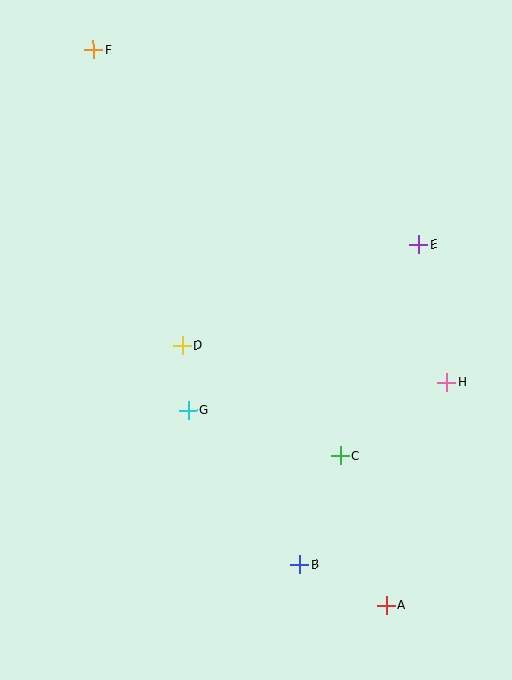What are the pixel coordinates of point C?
Point C is at (340, 456).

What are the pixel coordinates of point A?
Point A is at (387, 605).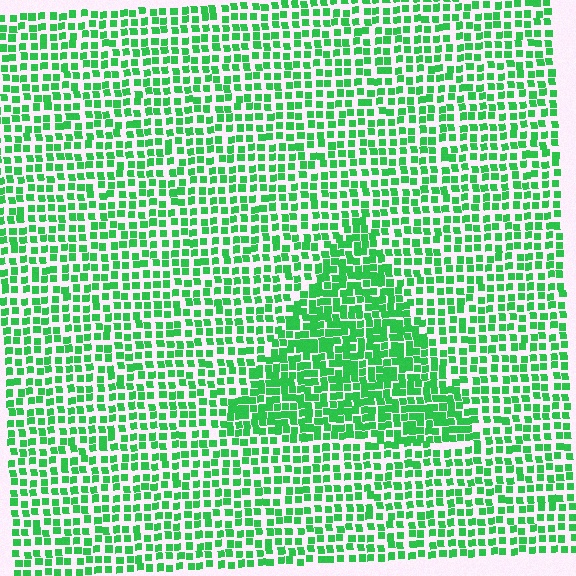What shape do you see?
I see a triangle.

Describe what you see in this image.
The image contains small green elements arranged at two different densities. A triangle-shaped region is visible where the elements are more densely packed than the surrounding area.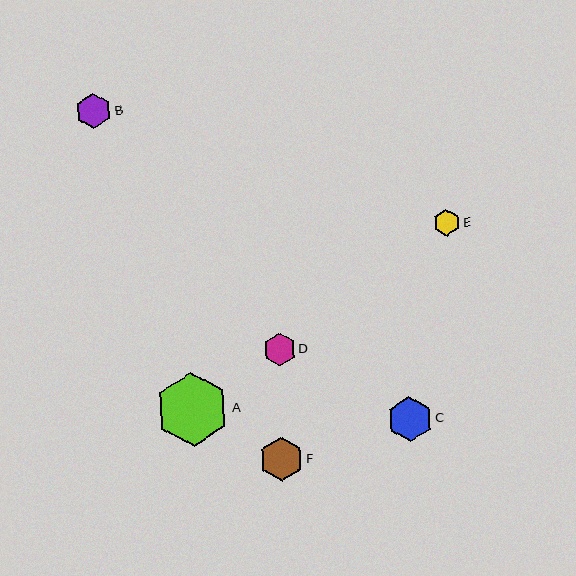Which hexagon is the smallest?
Hexagon E is the smallest with a size of approximately 27 pixels.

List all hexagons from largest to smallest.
From largest to smallest: A, C, F, B, D, E.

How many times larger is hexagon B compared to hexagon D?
Hexagon B is approximately 1.1 times the size of hexagon D.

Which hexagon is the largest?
Hexagon A is the largest with a size of approximately 74 pixels.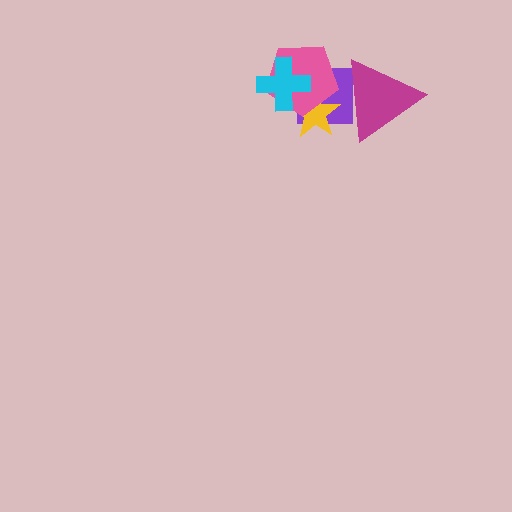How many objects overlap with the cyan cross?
3 objects overlap with the cyan cross.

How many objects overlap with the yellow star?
4 objects overlap with the yellow star.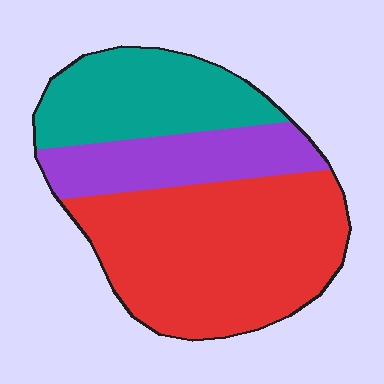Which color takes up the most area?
Red, at roughly 50%.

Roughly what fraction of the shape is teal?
Teal takes up between a quarter and a half of the shape.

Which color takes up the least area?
Purple, at roughly 20%.